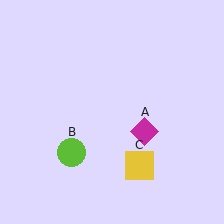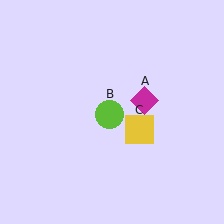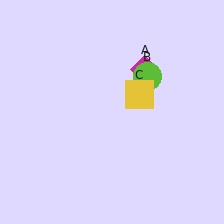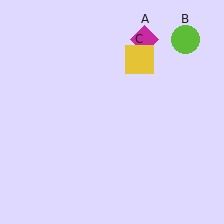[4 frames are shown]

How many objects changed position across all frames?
3 objects changed position: magenta diamond (object A), lime circle (object B), yellow square (object C).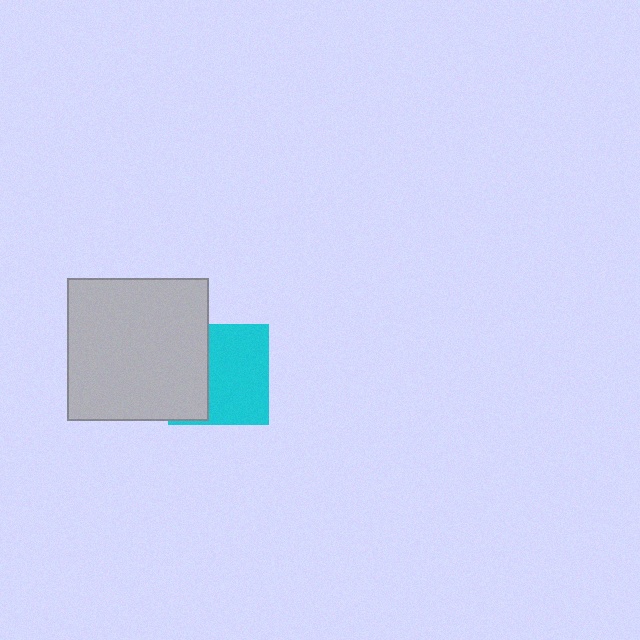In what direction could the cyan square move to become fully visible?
The cyan square could move right. That would shift it out from behind the light gray square entirely.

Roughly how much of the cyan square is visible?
About half of it is visible (roughly 60%).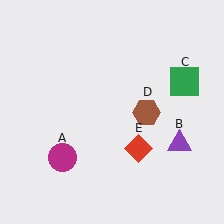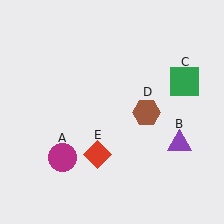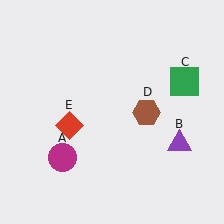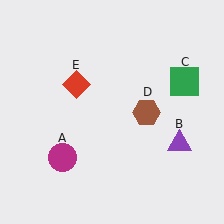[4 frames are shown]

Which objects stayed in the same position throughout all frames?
Magenta circle (object A) and purple triangle (object B) and green square (object C) and brown hexagon (object D) remained stationary.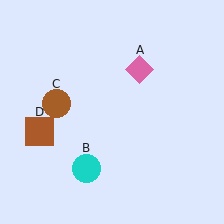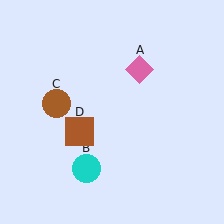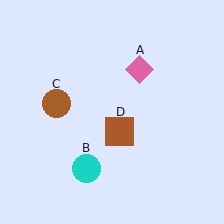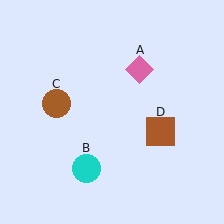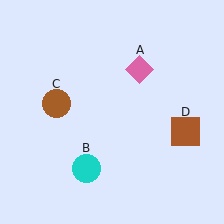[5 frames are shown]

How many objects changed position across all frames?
1 object changed position: brown square (object D).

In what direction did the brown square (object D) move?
The brown square (object D) moved right.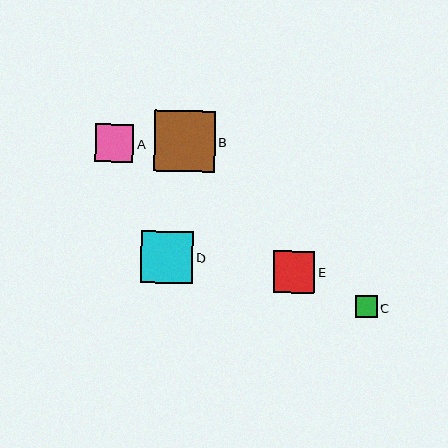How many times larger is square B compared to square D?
Square B is approximately 1.2 times the size of square D.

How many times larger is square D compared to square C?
Square D is approximately 2.4 times the size of square C.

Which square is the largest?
Square B is the largest with a size of approximately 61 pixels.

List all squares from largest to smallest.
From largest to smallest: B, D, E, A, C.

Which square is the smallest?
Square C is the smallest with a size of approximately 22 pixels.